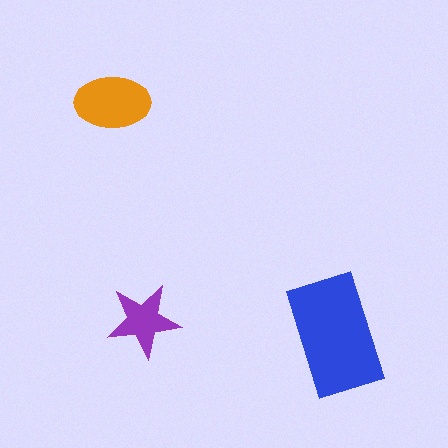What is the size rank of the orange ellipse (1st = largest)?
2nd.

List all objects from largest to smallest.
The blue rectangle, the orange ellipse, the purple star.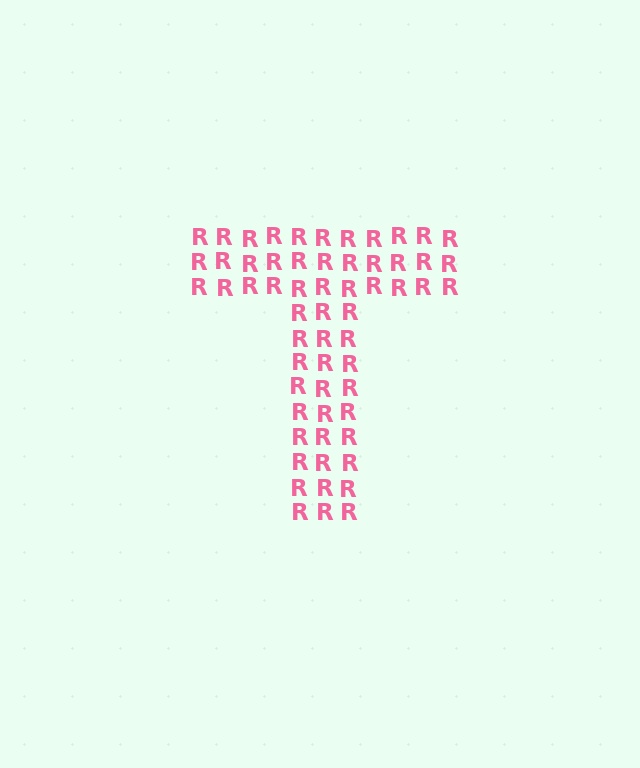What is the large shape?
The large shape is the letter T.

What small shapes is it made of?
It is made of small letter R's.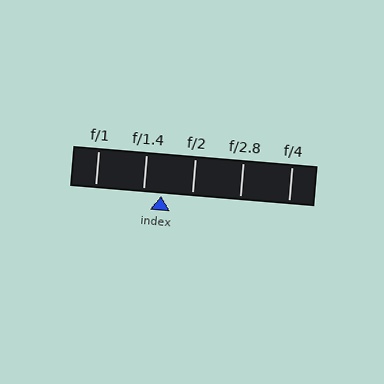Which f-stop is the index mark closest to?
The index mark is closest to f/1.4.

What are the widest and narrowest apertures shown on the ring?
The widest aperture shown is f/1 and the narrowest is f/4.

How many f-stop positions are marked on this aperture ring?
There are 5 f-stop positions marked.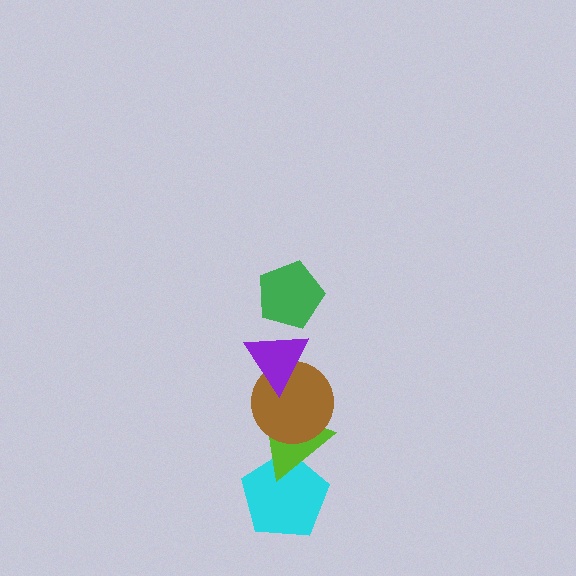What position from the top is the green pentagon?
The green pentagon is 1st from the top.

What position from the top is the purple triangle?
The purple triangle is 2nd from the top.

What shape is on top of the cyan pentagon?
The lime triangle is on top of the cyan pentagon.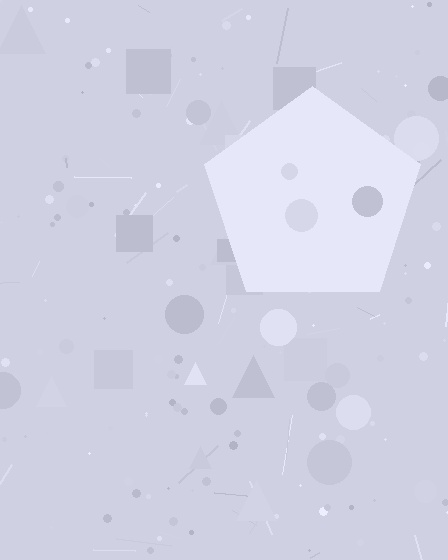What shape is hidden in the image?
A pentagon is hidden in the image.